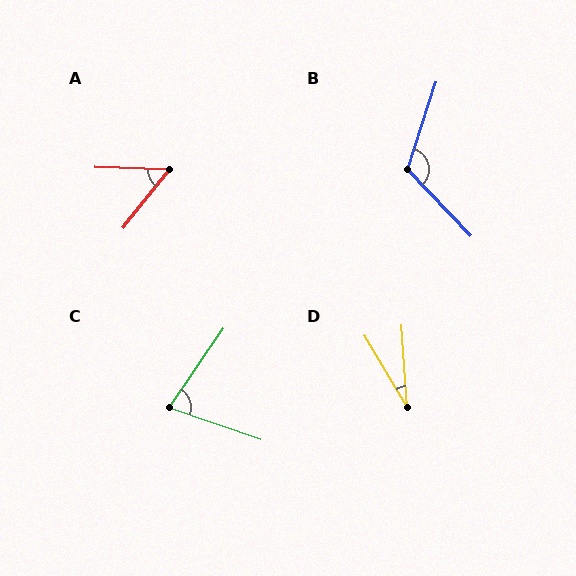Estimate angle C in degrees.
Approximately 75 degrees.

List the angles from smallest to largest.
D (27°), A (54°), C (75°), B (118°).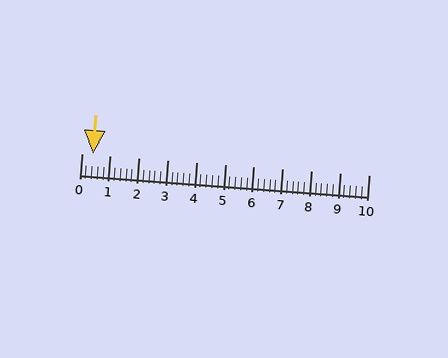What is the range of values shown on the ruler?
The ruler shows values from 0 to 10.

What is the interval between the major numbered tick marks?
The major tick marks are spaced 1 units apart.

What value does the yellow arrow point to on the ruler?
The yellow arrow points to approximately 0.4.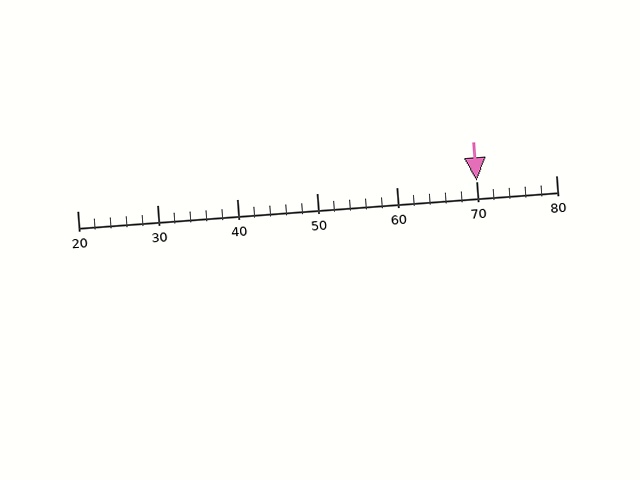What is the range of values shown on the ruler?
The ruler shows values from 20 to 80.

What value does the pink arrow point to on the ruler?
The pink arrow points to approximately 70.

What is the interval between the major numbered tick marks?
The major tick marks are spaced 10 units apart.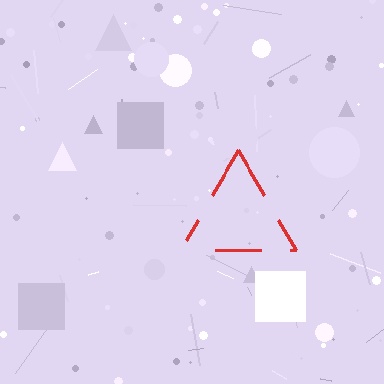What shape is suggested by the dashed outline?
The dashed outline suggests a triangle.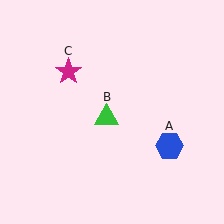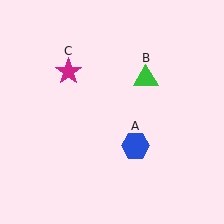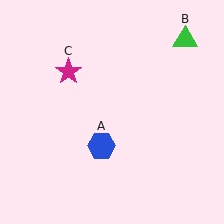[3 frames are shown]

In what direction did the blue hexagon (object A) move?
The blue hexagon (object A) moved left.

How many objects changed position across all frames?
2 objects changed position: blue hexagon (object A), green triangle (object B).